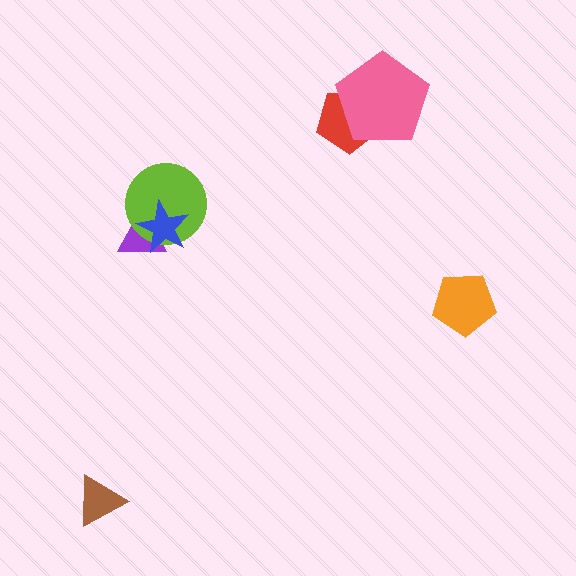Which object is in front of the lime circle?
The blue star is in front of the lime circle.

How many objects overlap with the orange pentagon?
0 objects overlap with the orange pentagon.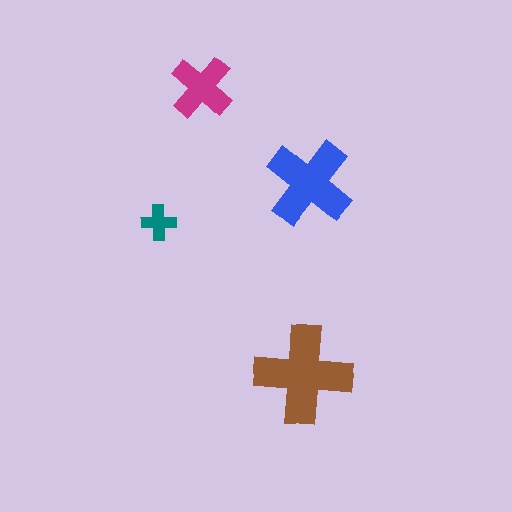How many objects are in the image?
There are 4 objects in the image.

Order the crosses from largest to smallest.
the brown one, the blue one, the magenta one, the teal one.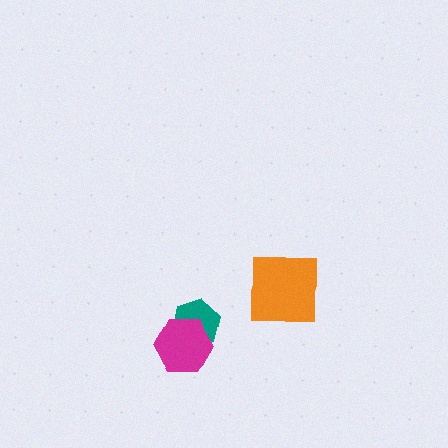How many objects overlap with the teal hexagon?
1 object overlaps with the teal hexagon.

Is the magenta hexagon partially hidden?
No, no other shape covers it.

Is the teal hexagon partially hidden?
Yes, it is partially covered by another shape.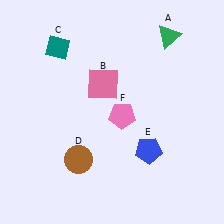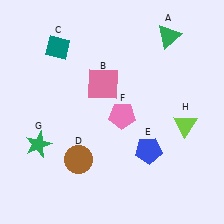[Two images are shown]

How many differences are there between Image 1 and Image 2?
There are 2 differences between the two images.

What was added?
A green star (G), a lime triangle (H) were added in Image 2.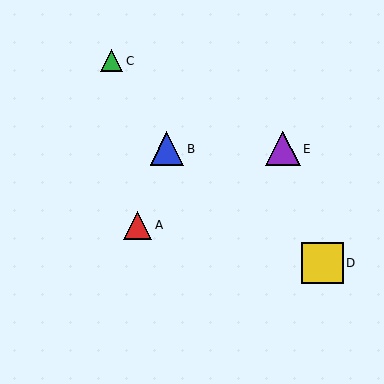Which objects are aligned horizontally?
Objects B, E are aligned horizontally.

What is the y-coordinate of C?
Object C is at y≈61.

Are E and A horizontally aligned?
No, E is at y≈149 and A is at y≈225.